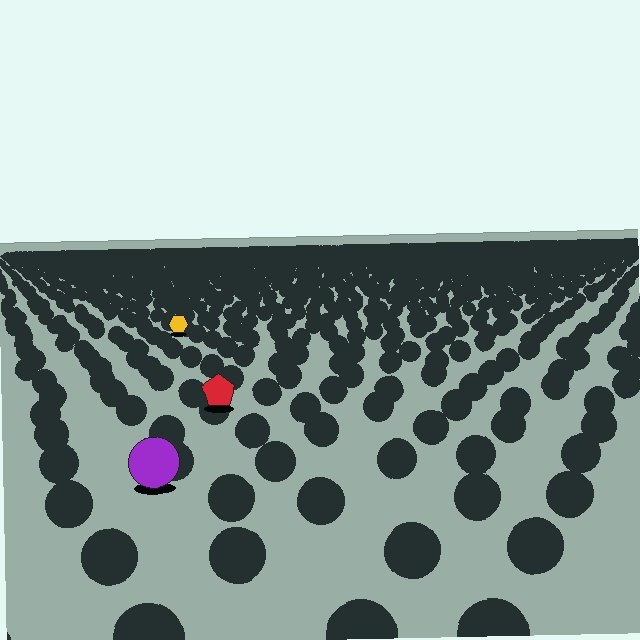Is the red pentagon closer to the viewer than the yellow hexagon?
Yes. The red pentagon is closer — you can tell from the texture gradient: the ground texture is coarser near it.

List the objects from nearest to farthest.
From nearest to farthest: the purple circle, the red pentagon, the yellow hexagon.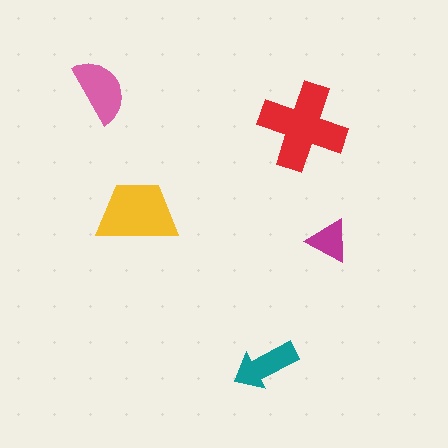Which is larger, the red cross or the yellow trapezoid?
The red cross.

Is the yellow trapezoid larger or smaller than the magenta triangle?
Larger.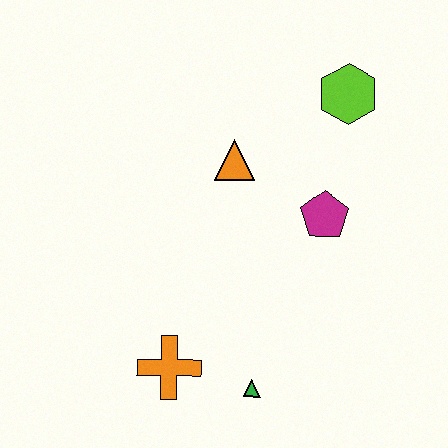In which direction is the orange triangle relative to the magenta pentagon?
The orange triangle is to the left of the magenta pentagon.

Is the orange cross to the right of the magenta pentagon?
No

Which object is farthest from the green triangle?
The lime hexagon is farthest from the green triangle.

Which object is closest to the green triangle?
The orange cross is closest to the green triangle.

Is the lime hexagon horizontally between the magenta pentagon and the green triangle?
No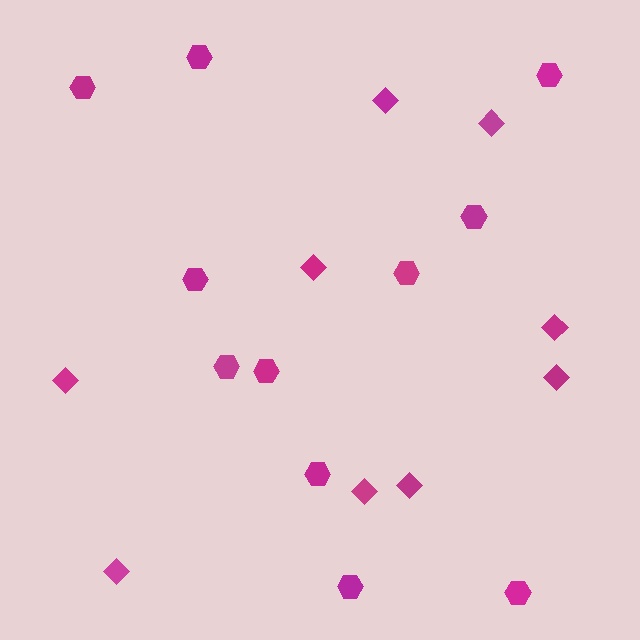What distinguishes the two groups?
There are 2 groups: one group of diamonds (9) and one group of hexagons (11).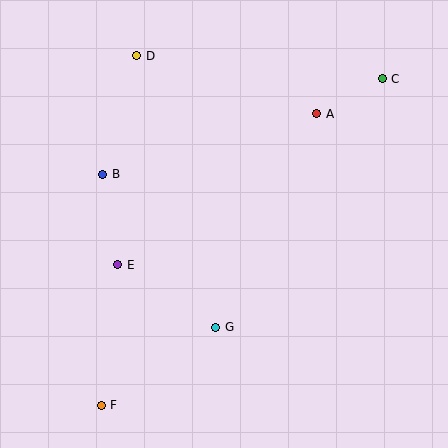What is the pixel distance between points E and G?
The distance between E and G is 116 pixels.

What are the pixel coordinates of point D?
Point D is at (137, 56).